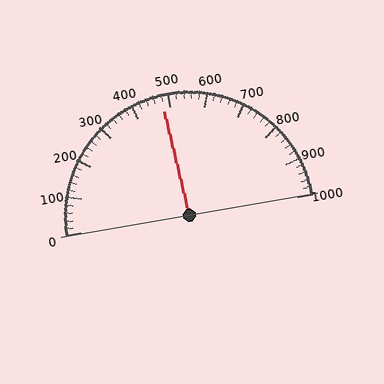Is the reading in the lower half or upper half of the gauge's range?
The reading is in the lower half of the range (0 to 1000).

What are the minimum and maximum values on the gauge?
The gauge ranges from 0 to 1000.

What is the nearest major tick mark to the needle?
The nearest major tick mark is 500.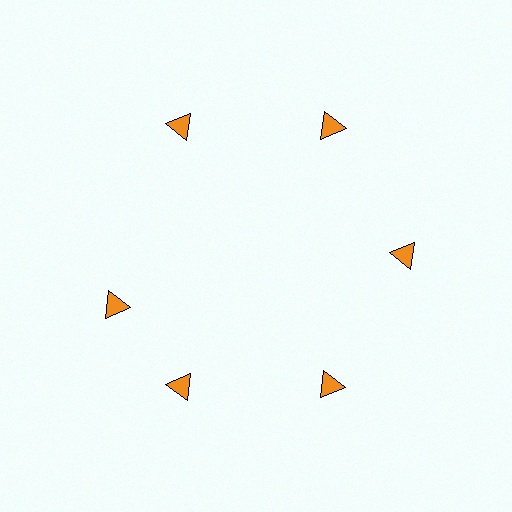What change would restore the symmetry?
The symmetry would be restored by rotating it back into even spacing with its neighbors so that all 6 triangles sit at equal angles and equal distance from the center.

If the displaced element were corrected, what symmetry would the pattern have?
It would have 6-fold rotational symmetry — the pattern would map onto itself every 60 degrees.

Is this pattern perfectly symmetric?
No. The 6 orange triangles are arranged in a ring, but one element near the 9 o'clock position is rotated out of alignment along the ring, breaking the 6-fold rotational symmetry.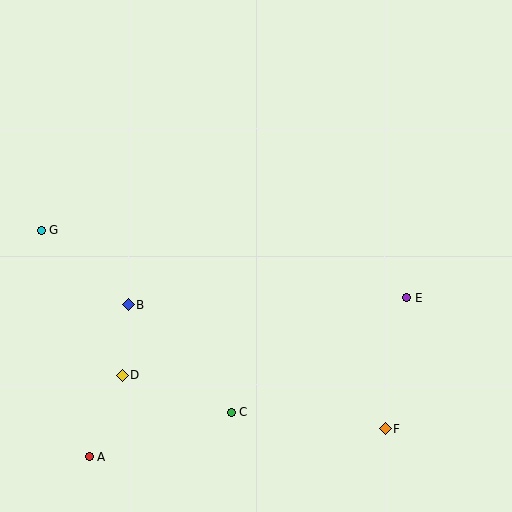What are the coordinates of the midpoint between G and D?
The midpoint between G and D is at (82, 303).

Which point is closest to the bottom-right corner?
Point F is closest to the bottom-right corner.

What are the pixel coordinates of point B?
Point B is at (128, 305).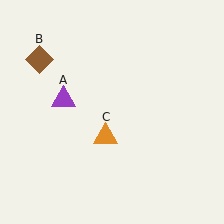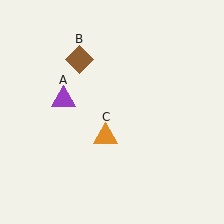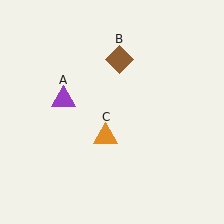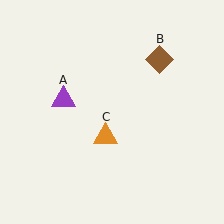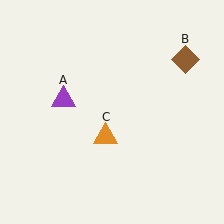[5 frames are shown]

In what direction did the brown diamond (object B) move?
The brown diamond (object B) moved right.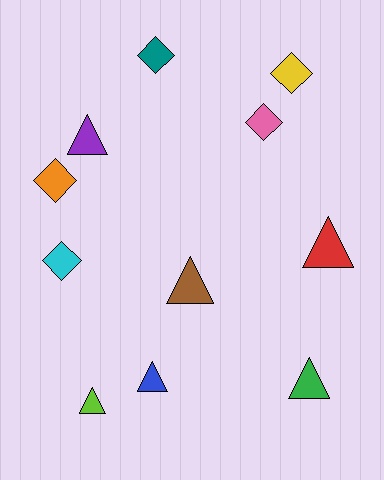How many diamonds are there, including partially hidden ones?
There are 5 diamonds.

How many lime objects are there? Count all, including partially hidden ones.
There is 1 lime object.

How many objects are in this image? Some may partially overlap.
There are 11 objects.